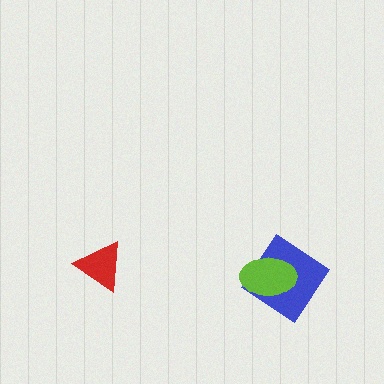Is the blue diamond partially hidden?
Yes, it is partially covered by another shape.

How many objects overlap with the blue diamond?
1 object overlaps with the blue diamond.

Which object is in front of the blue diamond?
The lime ellipse is in front of the blue diamond.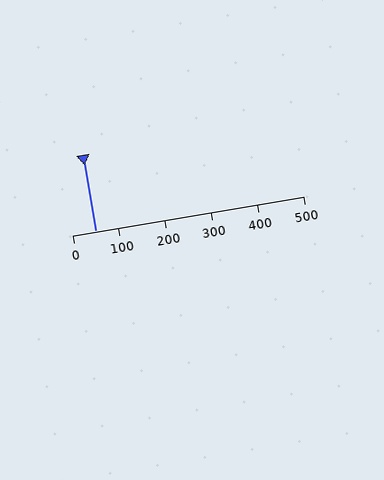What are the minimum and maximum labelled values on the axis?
The axis runs from 0 to 500.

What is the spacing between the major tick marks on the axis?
The major ticks are spaced 100 apart.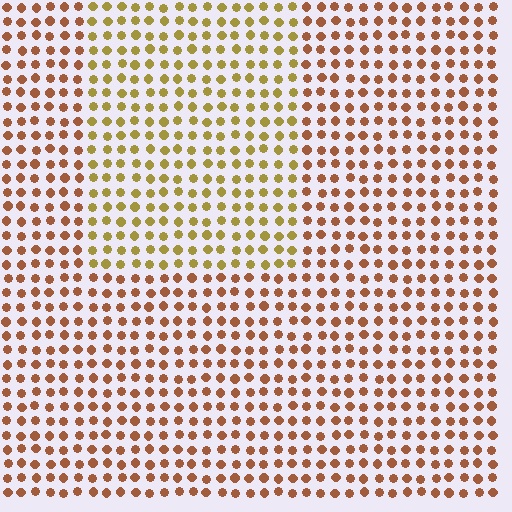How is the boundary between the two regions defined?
The boundary is defined purely by a slight shift in hue (about 34 degrees). Spacing, size, and orientation are identical on both sides.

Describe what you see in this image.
The image is filled with small brown elements in a uniform arrangement. A rectangle-shaped region is visible where the elements are tinted to a slightly different hue, forming a subtle color boundary.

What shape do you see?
I see a rectangle.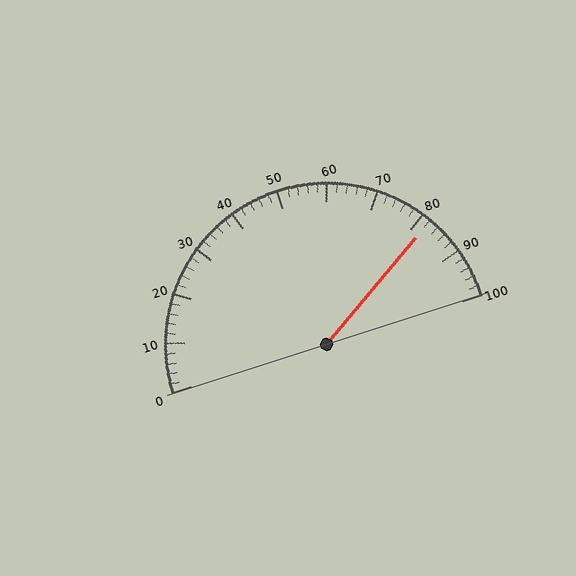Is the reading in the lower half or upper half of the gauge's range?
The reading is in the upper half of the range (0 to 100).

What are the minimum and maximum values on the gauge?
The gauge ranges from 0 to 100.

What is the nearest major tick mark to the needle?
The nearest major tick mark is 80.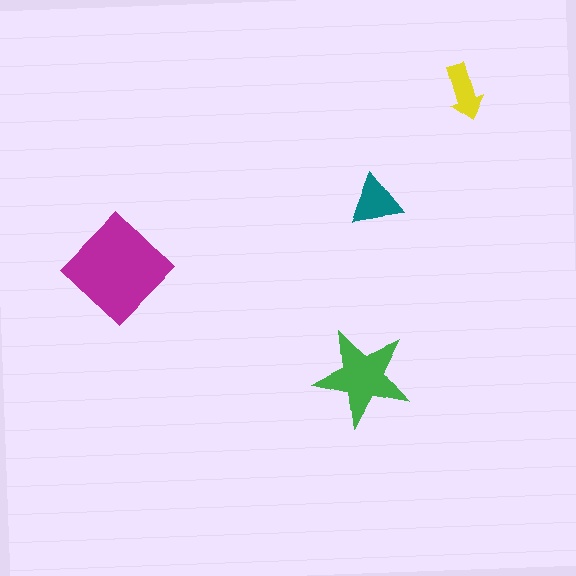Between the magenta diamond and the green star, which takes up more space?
The magenta diamond.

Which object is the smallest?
The yellow arrow.